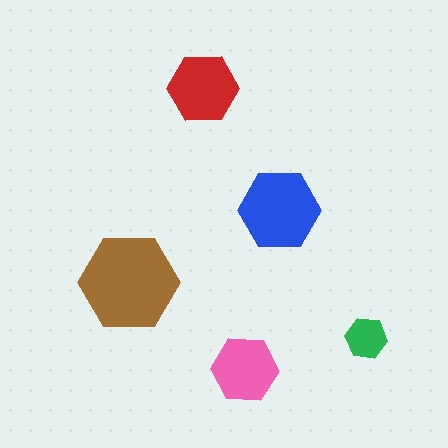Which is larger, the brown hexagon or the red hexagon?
The brown one.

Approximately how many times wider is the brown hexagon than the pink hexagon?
About 1.5 times wider.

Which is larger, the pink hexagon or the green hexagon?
The pink one.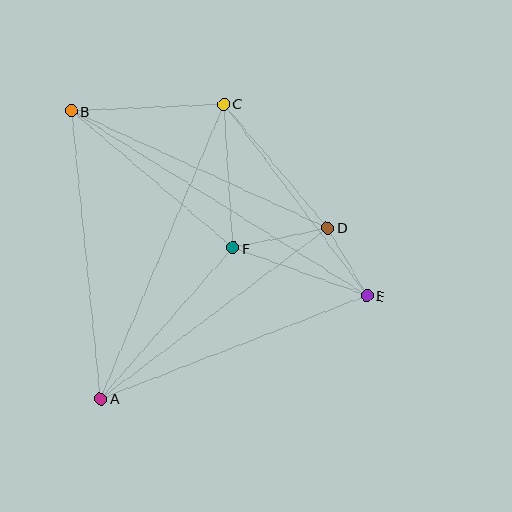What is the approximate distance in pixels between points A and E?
The distance between A and E is approximately 286 pixels.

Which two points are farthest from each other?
Points B and E are farthest from each other.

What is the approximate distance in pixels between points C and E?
The distance between C and E is approximately 240 pixels.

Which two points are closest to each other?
Points D and E are closest to each other.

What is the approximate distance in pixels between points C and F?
The distance between C and F is approximately 144 pixels.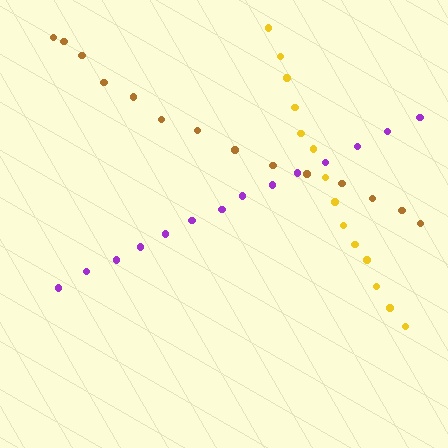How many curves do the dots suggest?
There are 3 distinct paths.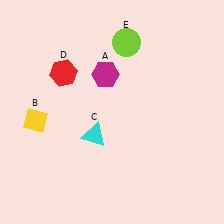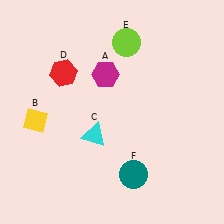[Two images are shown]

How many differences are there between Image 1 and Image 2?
There is 1 difference between the two images.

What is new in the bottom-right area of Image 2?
A teal circle (F) was added in the bottom-right area of Image 2.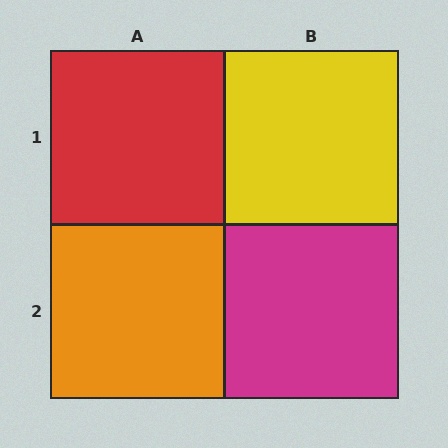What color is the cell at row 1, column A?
Red.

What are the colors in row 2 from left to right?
Orange, magenta.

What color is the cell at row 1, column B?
Yellow.